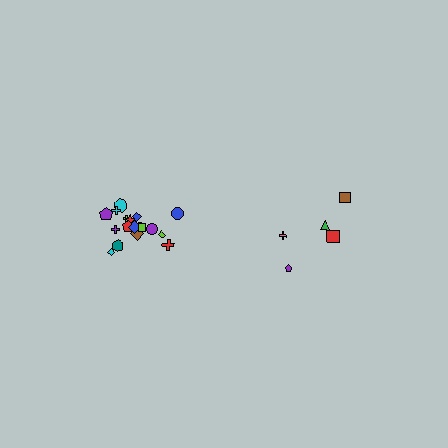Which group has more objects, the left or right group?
The left group.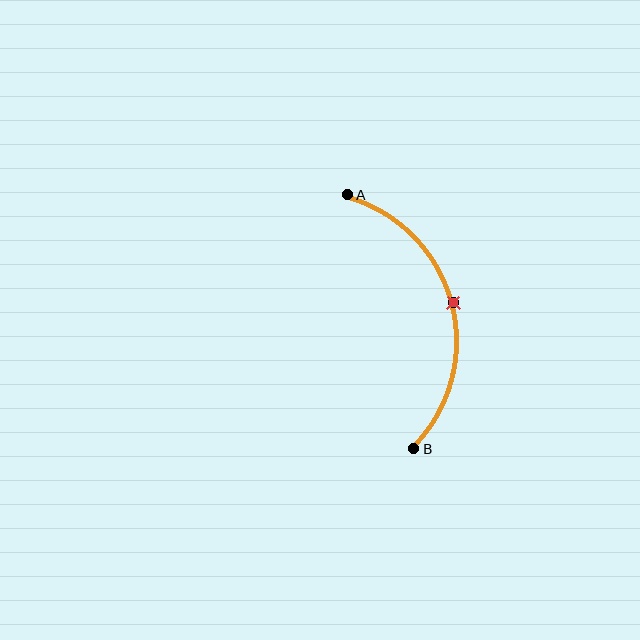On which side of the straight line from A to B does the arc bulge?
The arc bulges to the right of the straight line connecting A and B.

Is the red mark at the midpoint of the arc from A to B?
Yes. The red mark lies on the arc at equal arc-length from both A and B — it is the arc midpoint.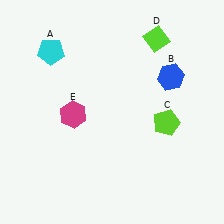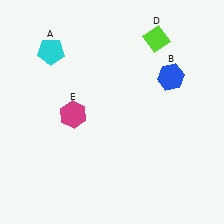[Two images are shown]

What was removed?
The lime pentagon (C) was removed in Image 2.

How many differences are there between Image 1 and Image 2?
There is 1 difference between the two images.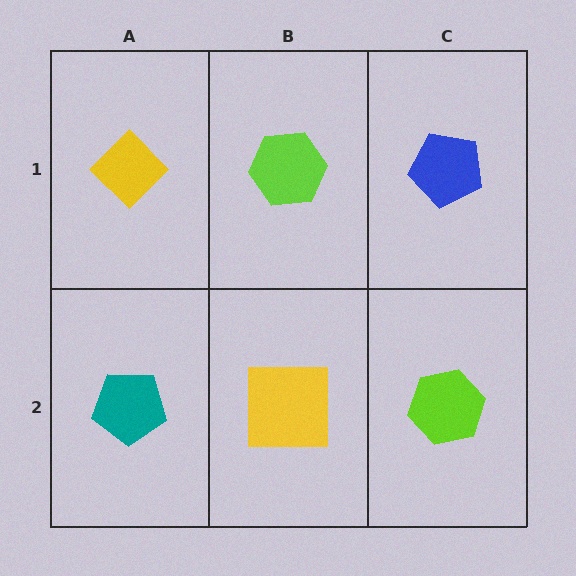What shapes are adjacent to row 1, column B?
A yellow square (row 2, column B), a yellow diamond (row 1, column A), a blue pentagon (row 1, column C).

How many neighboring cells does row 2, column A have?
2.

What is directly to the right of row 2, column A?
A yellow square.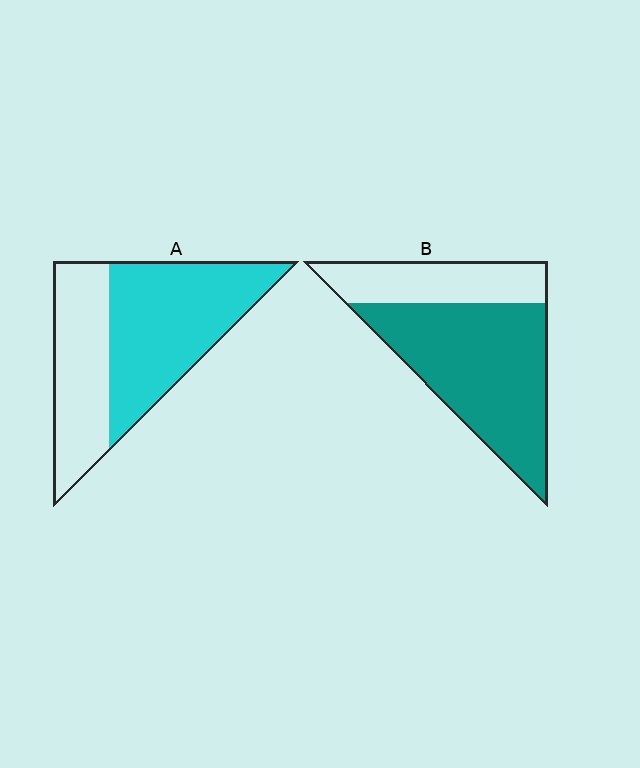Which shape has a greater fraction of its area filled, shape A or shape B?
Shape B.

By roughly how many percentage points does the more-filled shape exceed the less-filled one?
By roughly 10 percentage points (B over A).